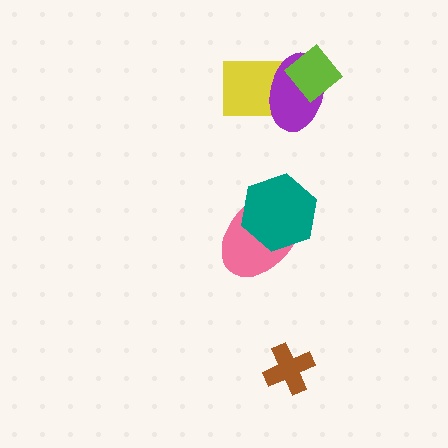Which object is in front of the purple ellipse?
The lime diamond is in front of the purple ellipse.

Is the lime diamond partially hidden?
No, no other shape covers it.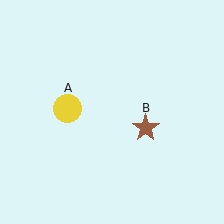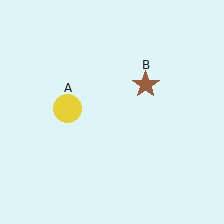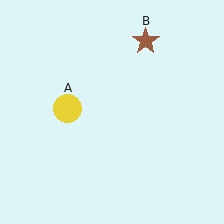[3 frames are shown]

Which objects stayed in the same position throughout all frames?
Yellow circle (object A) remained stationary.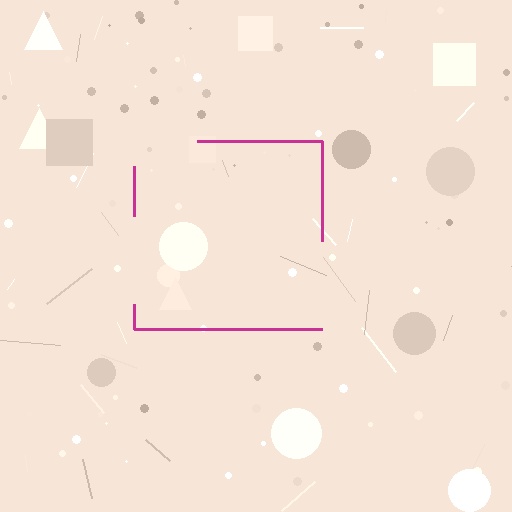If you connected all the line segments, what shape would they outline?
They would outline a square.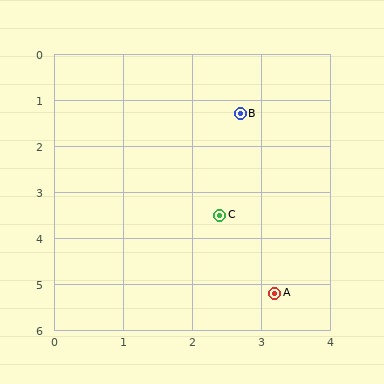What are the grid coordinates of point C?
Point C is at approximately (2.4, 3.5).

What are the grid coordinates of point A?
Point A is at approximately (3.2, 5.2).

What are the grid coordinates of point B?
Point B is at approximately (2.7, 1.3).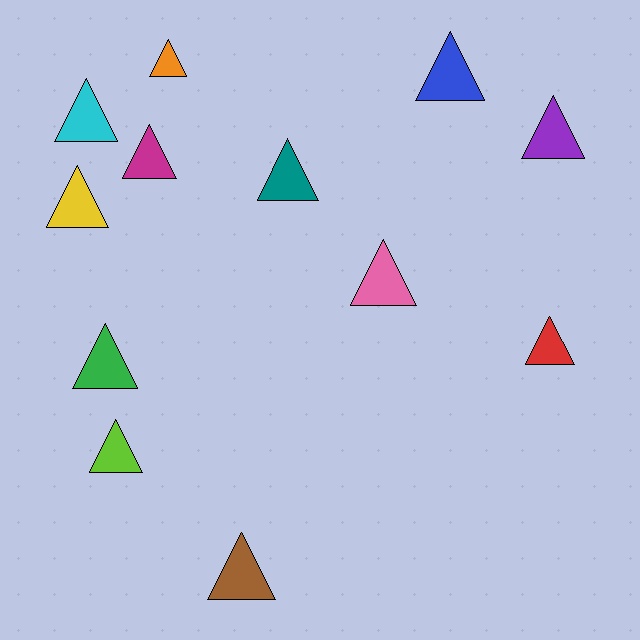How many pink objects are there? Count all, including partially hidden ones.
There is 1 pink object.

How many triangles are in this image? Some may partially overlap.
There are 12 triangles.